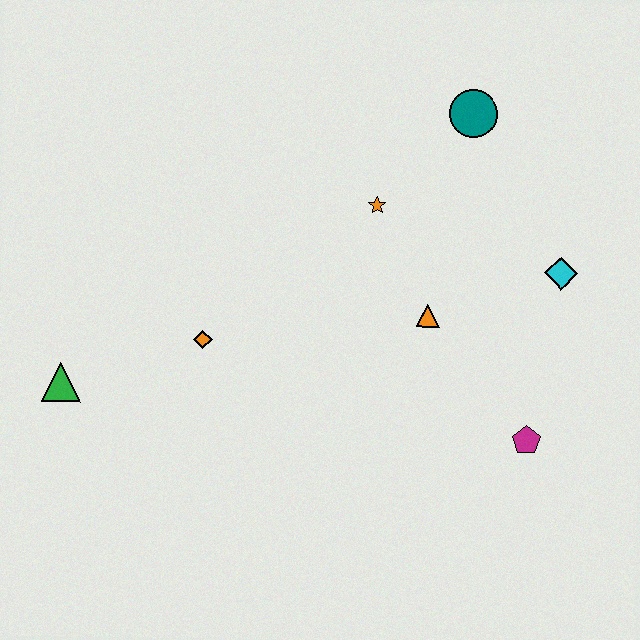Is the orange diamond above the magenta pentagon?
Yes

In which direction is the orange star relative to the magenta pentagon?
The orange star is above the magenta pentagon.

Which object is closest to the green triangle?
The orange diamond is closest to the green triangle.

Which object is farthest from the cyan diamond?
The green triangle is farthest from the cyan diamond.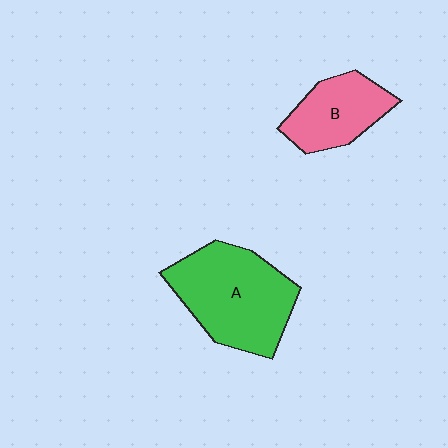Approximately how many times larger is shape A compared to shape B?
Approximately 1.7 times.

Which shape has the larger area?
Shape A (green).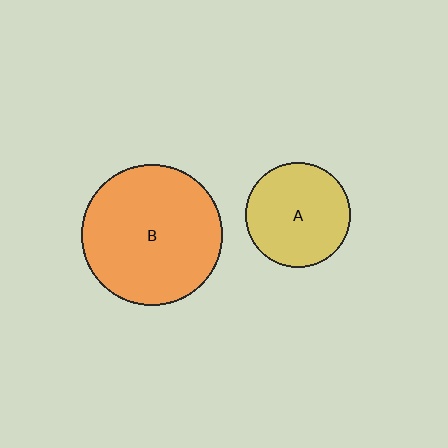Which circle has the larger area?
Circle B (orange).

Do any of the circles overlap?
No, none of the circles overlap.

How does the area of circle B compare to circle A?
Approximately 1.8 times.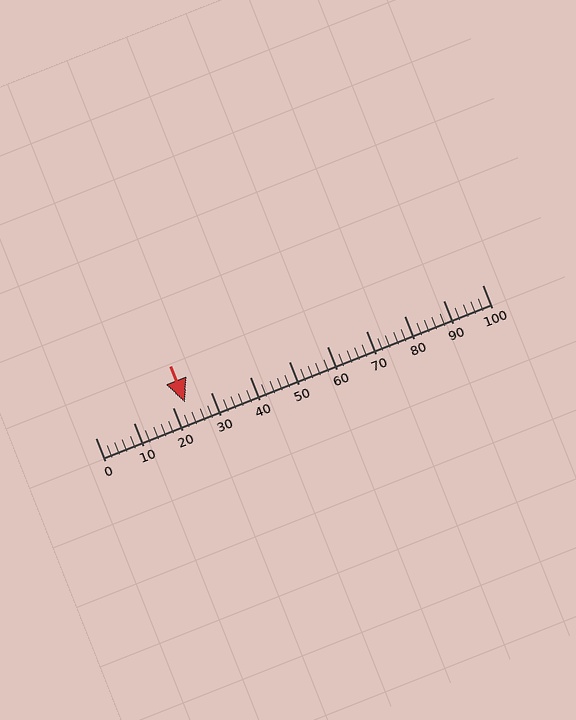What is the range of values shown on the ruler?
The ruler shows values from 0 to 100.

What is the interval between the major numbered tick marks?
The major tick marks are spaced 10 units apart.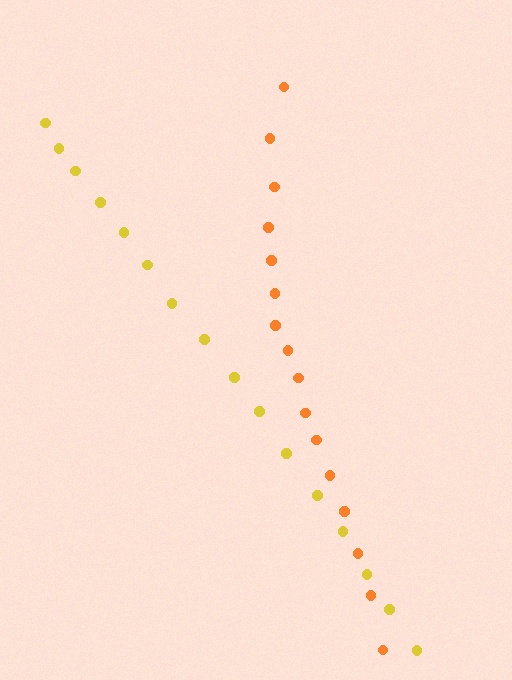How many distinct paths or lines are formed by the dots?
There are 2 distinct paths.